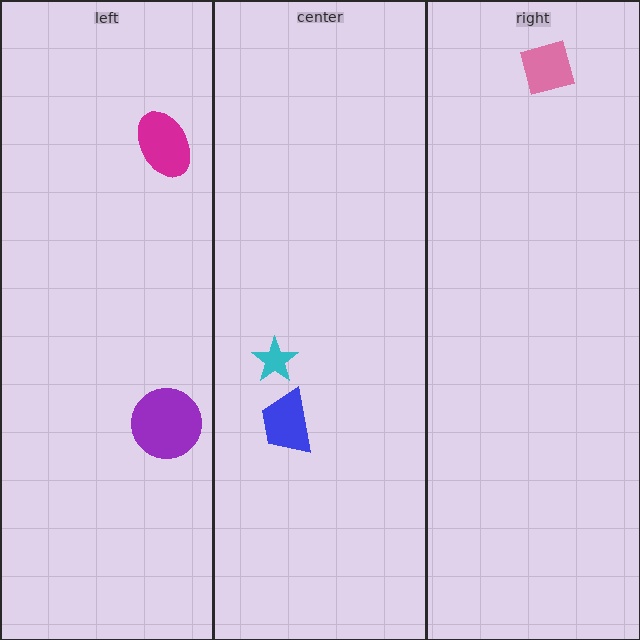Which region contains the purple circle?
The left region.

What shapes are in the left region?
The purple circle, the magenta ellipse.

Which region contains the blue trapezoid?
The center region.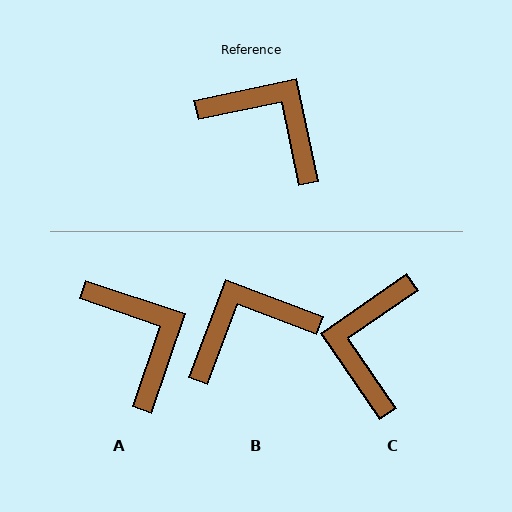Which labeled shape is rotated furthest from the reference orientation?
C, about 113 degrees away.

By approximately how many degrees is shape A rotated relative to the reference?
Approximately 31 degrees clockwise.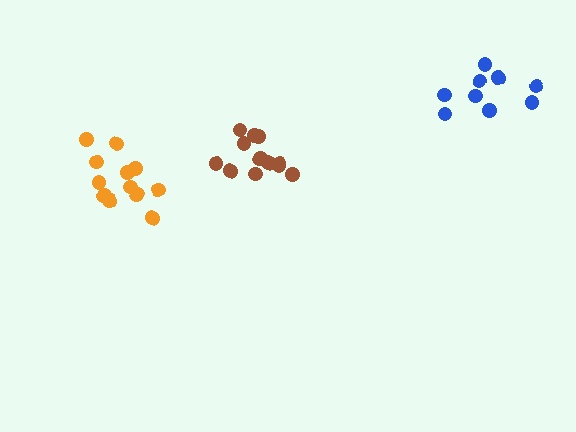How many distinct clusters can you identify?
There are 3 distinct clusters.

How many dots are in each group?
Group 1: 12 dots, Group 2: 9 dots, Group 3: 12 dots (33 total).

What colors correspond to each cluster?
The clusters are colored: orange, blue, brown.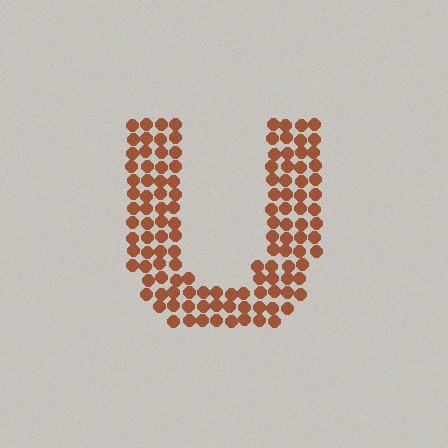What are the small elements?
The small elements are circles.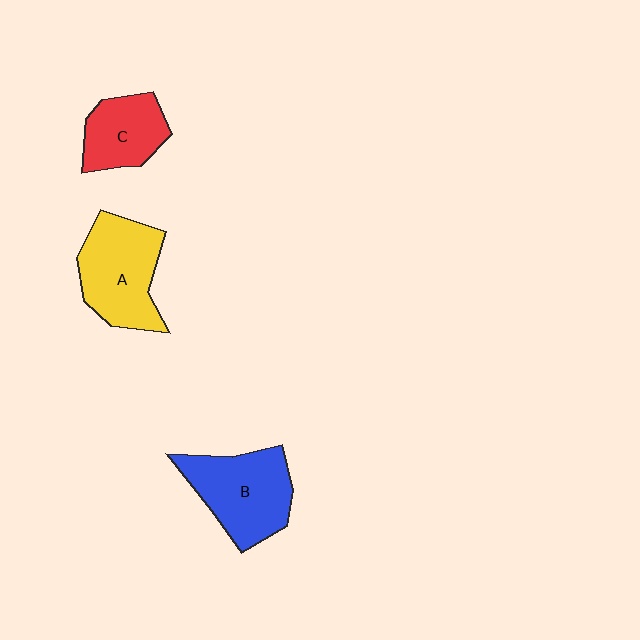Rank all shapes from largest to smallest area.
From largest to smallest: B (blue), A (yellow), C (red).